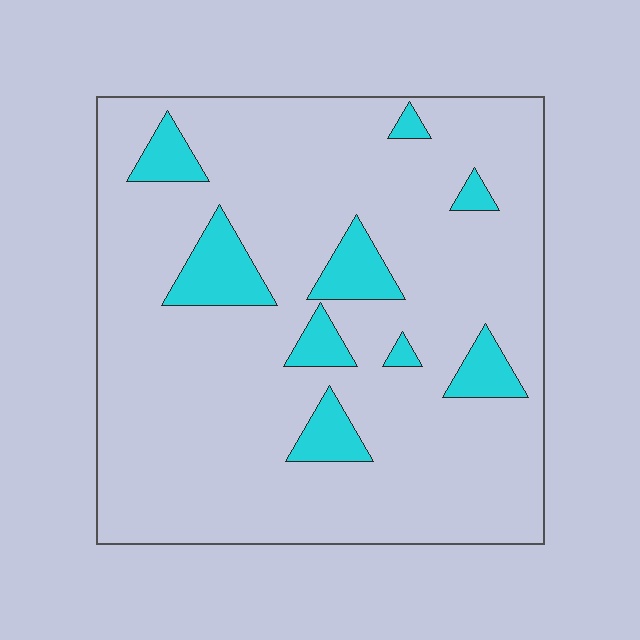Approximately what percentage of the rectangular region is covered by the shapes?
Approximately 15%.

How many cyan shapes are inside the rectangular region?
9.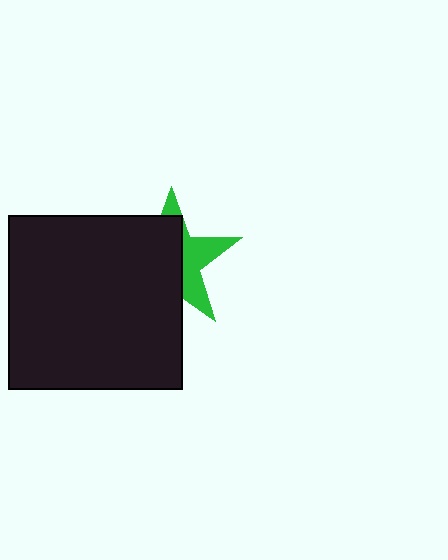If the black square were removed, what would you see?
You would see the complete green star.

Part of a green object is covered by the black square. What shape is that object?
It is a star.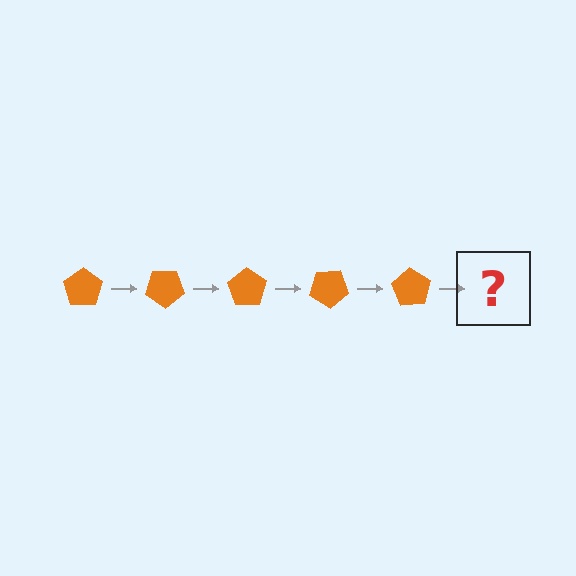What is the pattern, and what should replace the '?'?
The pattern is that the pentagon rotates 35 degrees each step. The '?' should be an orange pentagon rotated 175 degrees.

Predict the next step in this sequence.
The next step is an orange pentagon rotated 175 degrees.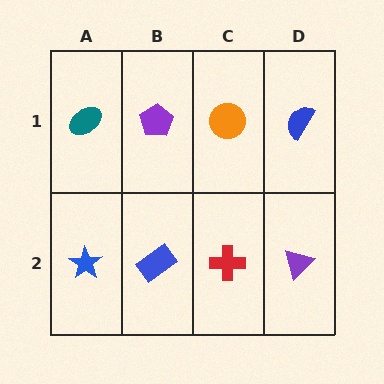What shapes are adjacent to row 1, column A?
A blue star (row 2, column A), a purple pentagon (row 1, column B).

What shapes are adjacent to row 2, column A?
A teal ellipse (row 1, column A), a blue rectangle (row 2, column B).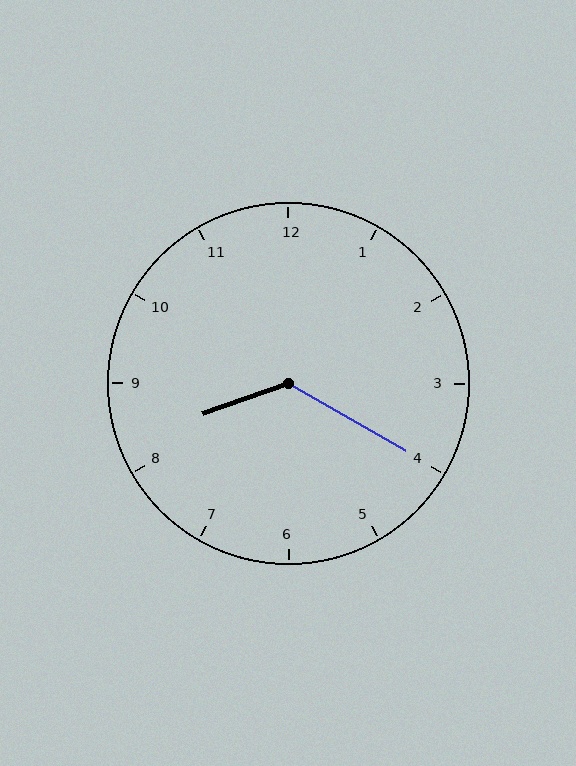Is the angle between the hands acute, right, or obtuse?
It is obtuse.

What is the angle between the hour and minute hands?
Approximately 130 degrees.